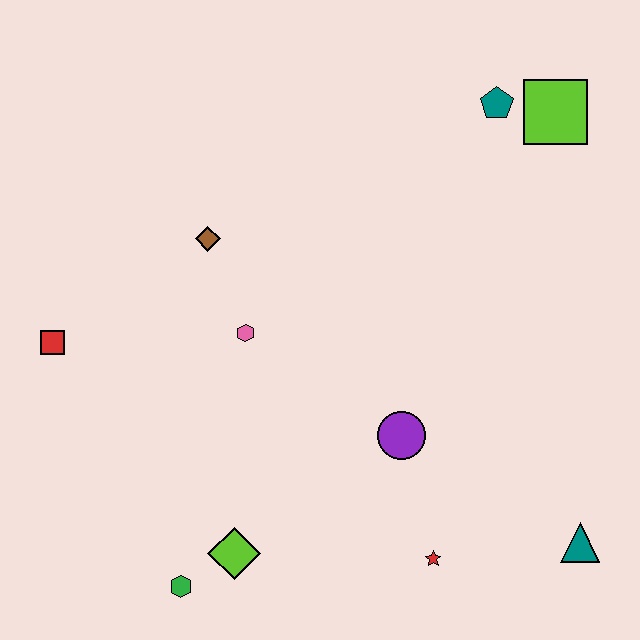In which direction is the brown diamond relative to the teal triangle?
The brown diamond is to the left of the teal triangle.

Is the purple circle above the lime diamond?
Yes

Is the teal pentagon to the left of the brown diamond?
No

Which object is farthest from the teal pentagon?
The green hexagon is farthest from the teal pentagon.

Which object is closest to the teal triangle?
The red star is closest to the teal triangle.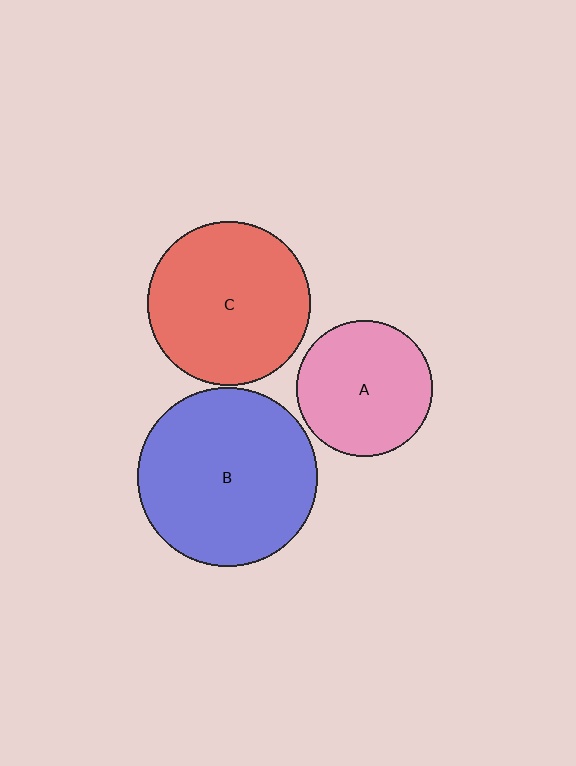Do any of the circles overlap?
No, none of the circles overlap.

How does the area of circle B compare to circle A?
Approximately 1.7 times.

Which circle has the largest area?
Circle B (blue).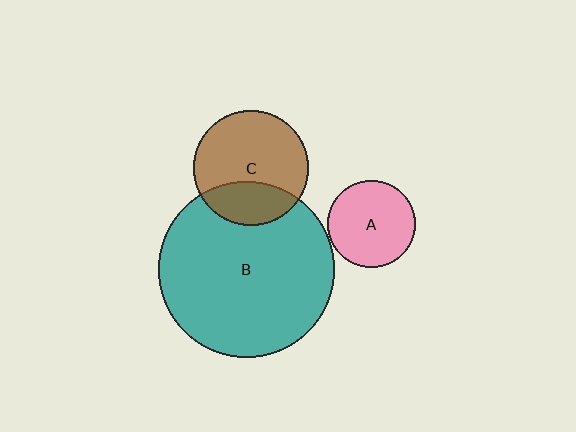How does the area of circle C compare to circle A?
Approximately 1.7 times.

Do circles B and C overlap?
Yes.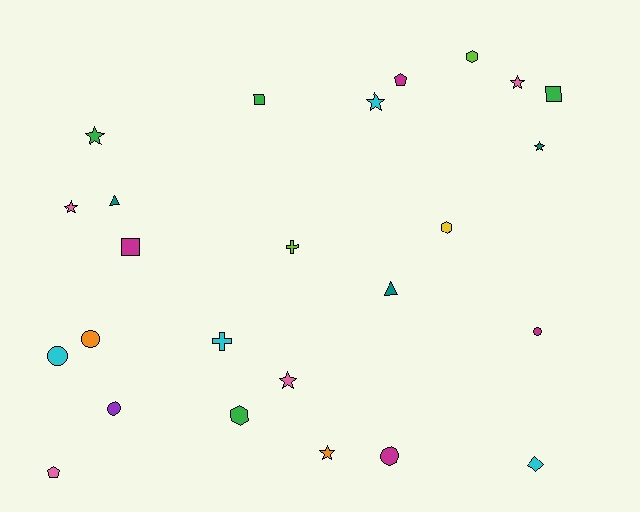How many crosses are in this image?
There are 2 crosses.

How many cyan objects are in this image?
There are 4 cyan objects.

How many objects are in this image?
There are 25 objects.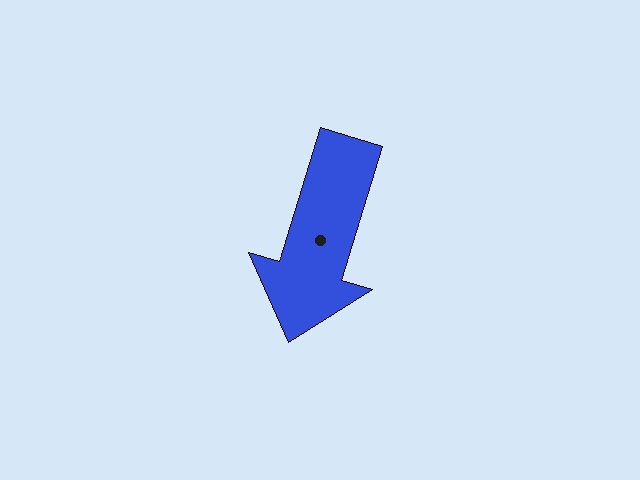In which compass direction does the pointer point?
South.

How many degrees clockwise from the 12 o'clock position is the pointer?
Approximately 197 degrees.